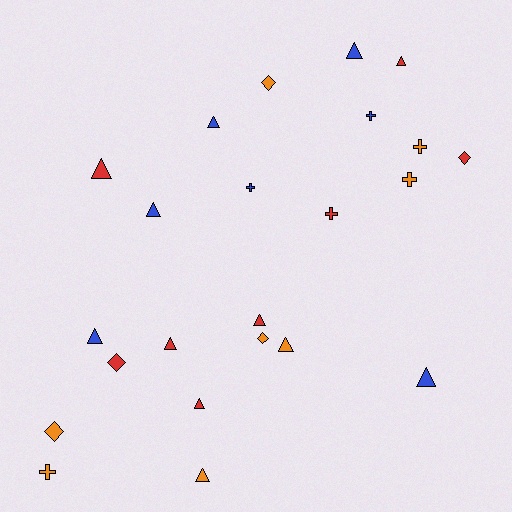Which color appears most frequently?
Orange, with 8 objects.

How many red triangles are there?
There are 5 red triangles.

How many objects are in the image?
There are 23 objects.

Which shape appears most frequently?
Triangle, with 12 objects.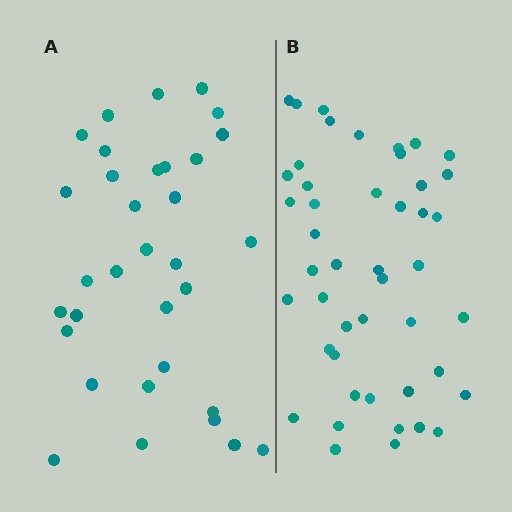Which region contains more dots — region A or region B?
Region B (the right region) has more dots.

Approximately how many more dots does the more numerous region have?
Region B has approximately 15 more dots than region A.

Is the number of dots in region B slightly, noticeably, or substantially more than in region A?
Region B has noticeably more, but not dramatically so. The ratio is roughly 1.4 to 1.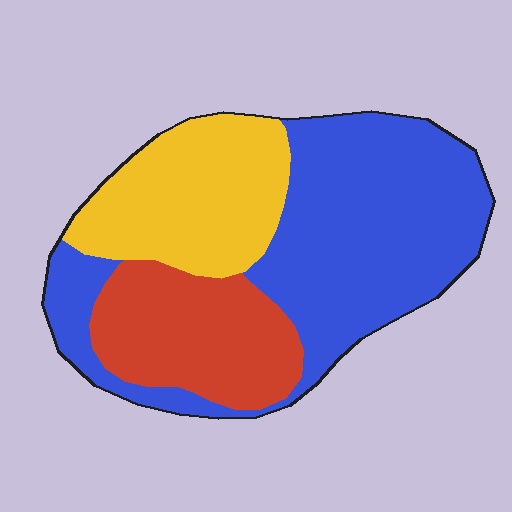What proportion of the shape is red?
Red covers about 25% of the shape.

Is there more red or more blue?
Blue.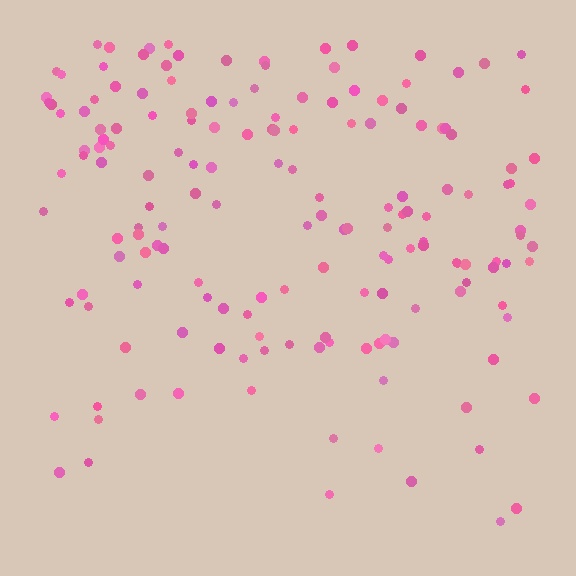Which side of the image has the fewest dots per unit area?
The bottom.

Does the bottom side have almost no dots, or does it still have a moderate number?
Still a moderate number, just noticeably fewer than the top.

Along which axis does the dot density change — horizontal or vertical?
Vertical.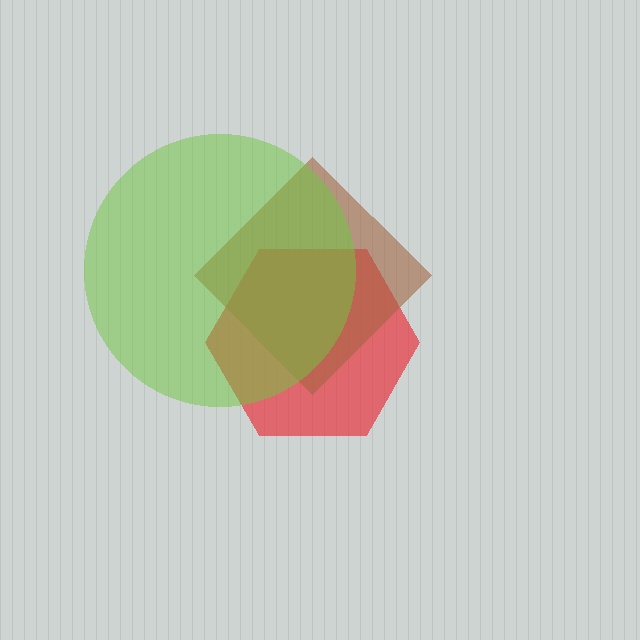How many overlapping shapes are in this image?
There are 3 overlapping shapes in the image.